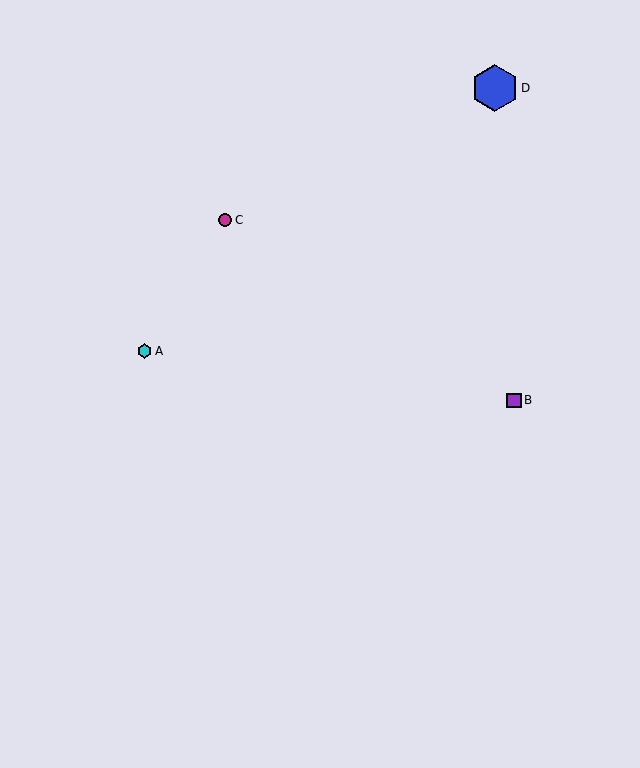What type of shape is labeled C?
Shape C is a magenta circle.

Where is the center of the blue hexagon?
The center of the blue hexagon is at (495, 88).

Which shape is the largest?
The blue hexagon (labeled D) is the largest.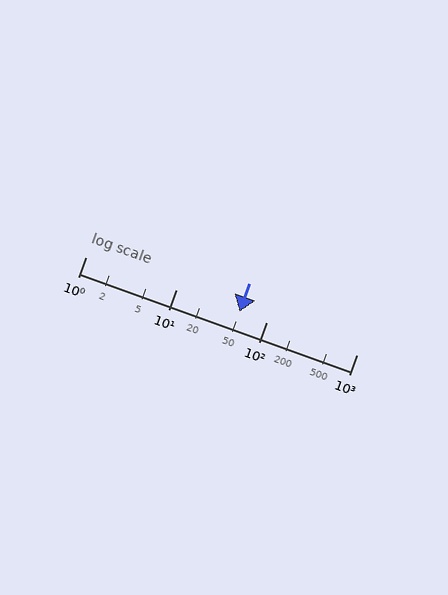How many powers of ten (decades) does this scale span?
The scale spans 3 decades, from 1 to 1000.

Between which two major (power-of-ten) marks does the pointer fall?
The pointer is between 10 and 100.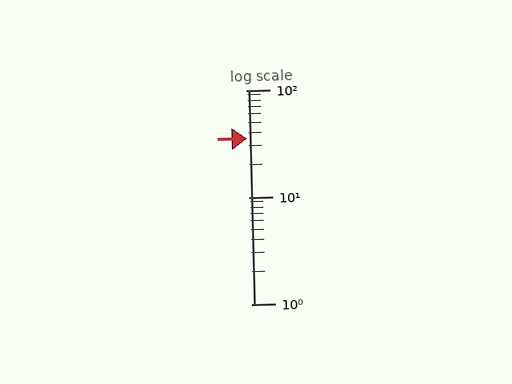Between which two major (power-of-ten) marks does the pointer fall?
The pointer is between 10 and 100.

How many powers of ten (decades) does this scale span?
The scale spans 2 decades, from 1 to 100.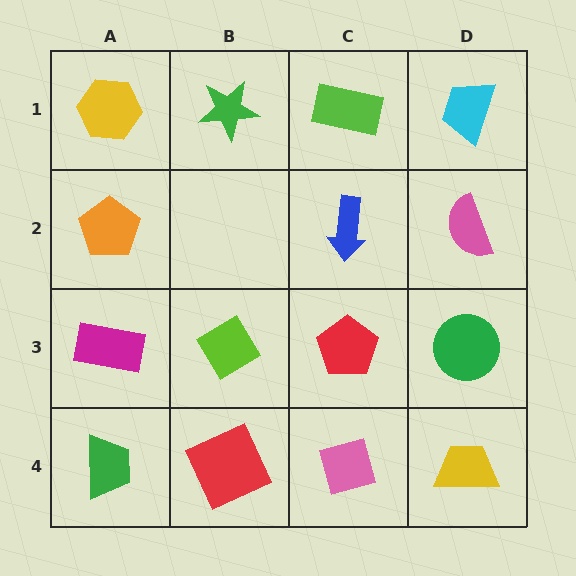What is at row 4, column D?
A yellow trapezoid.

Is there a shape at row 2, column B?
No, that cell is empty.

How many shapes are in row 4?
4 shapes.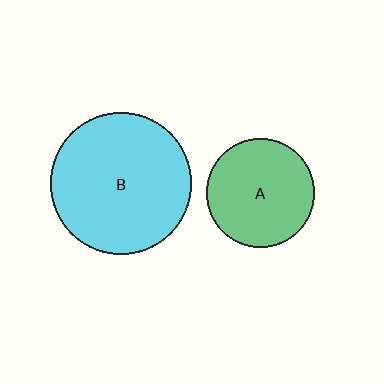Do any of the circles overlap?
No, none of the circles overlap.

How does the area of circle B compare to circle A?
Approximately 1.7 times.